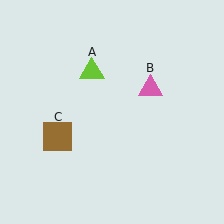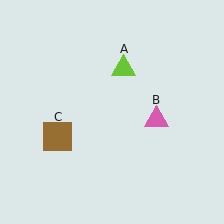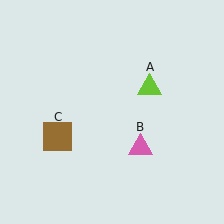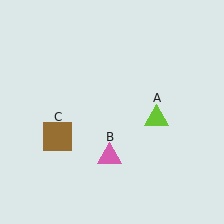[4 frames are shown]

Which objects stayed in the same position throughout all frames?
Brown square (object C) remained stationary.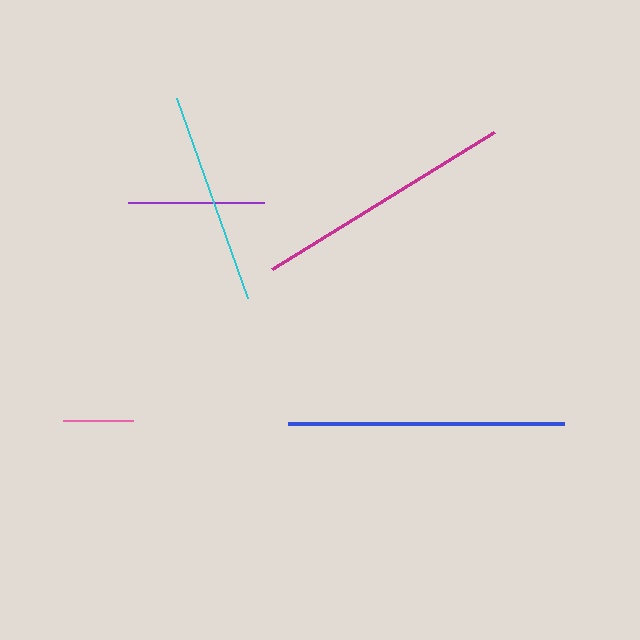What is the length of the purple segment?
The purple segment is approximately 136 pixels long.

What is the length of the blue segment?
The blue segment is approximately 276 pixels long.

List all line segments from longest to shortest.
From longest to shortest: blue, magenta, cyan, purple, pink.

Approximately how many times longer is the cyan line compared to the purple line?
The cyan line is approximately 1.6 times the length of the purple line.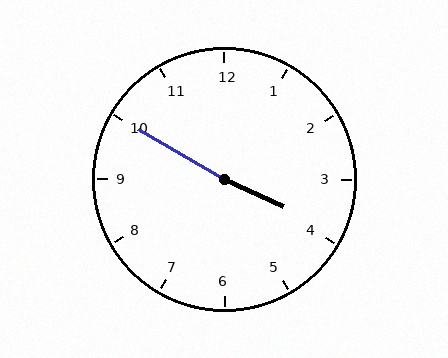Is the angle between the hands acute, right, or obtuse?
It is obtuse.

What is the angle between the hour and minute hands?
Approximately 175 degrees.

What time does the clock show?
3:50.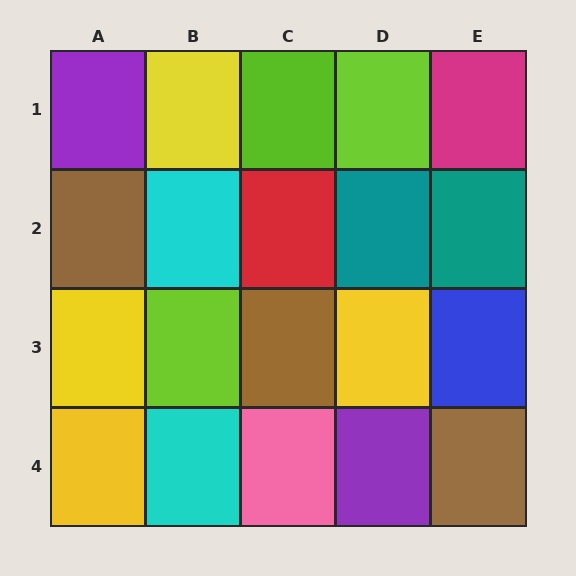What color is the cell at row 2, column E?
Teal.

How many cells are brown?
3 cells are brown.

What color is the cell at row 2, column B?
Cyan.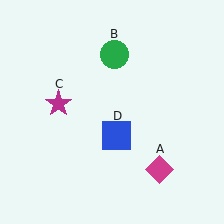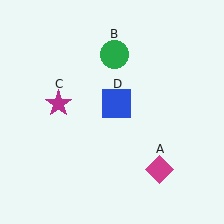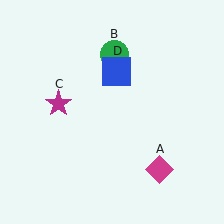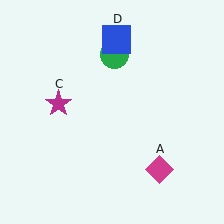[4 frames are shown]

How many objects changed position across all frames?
1 object changed position: blue square (object D).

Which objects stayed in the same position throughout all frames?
Magenta diamond (object A) and green circle (object B) and magenta star (object C) remained stationary.